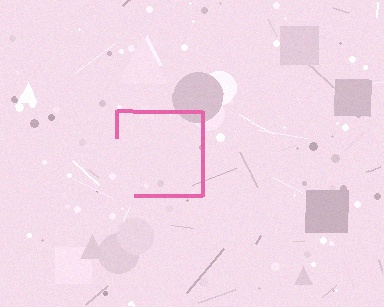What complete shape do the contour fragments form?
The contour fragments form a square.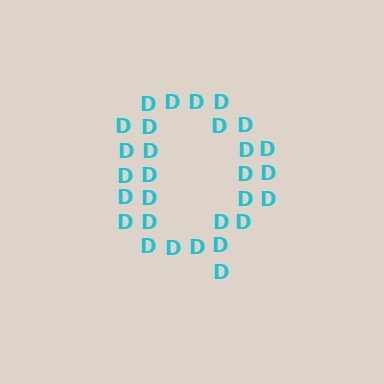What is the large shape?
The large shape is the letter Q.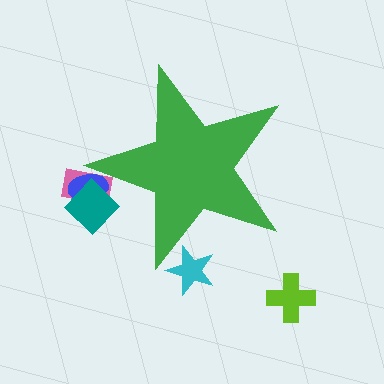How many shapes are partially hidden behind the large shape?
4 shapes are partially hidden.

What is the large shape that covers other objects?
A green star.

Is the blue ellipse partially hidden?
Yes, the blue ellipse is partially hidden behind the green star.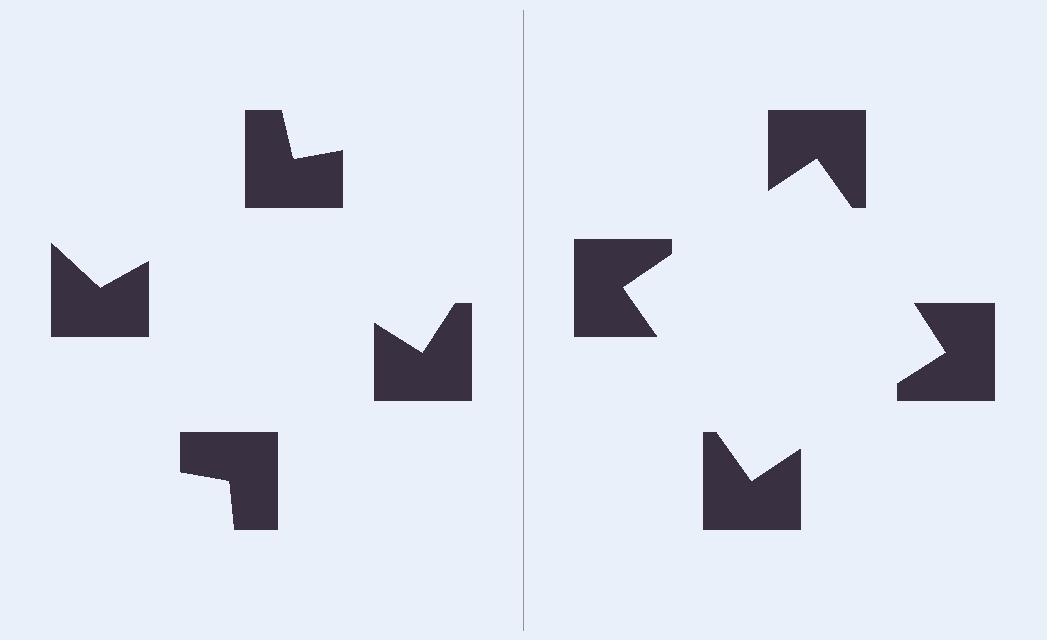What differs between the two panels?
The notched squares are positioned identically on both sides; only the wedge orientations differ. On the right they align to a square; on the left they are misaligned.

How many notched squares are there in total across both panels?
8 — 4 on each side.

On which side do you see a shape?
An illusory square appears on the right side. On the left side the wedge cuts are rotated, so no coherent shape forms.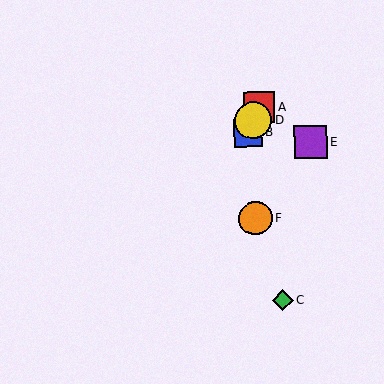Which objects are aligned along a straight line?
Objects A, B, D are aligned along a straight line.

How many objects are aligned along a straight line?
3 objects (A, B, D) are aligned along a straight line.